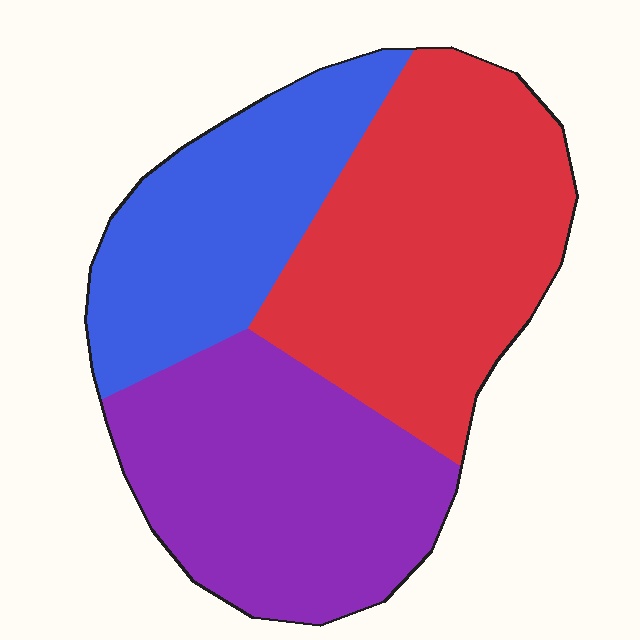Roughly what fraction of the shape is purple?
Purple takes up about one third (1/3) of the shape.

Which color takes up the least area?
Blue, at roughly 25%.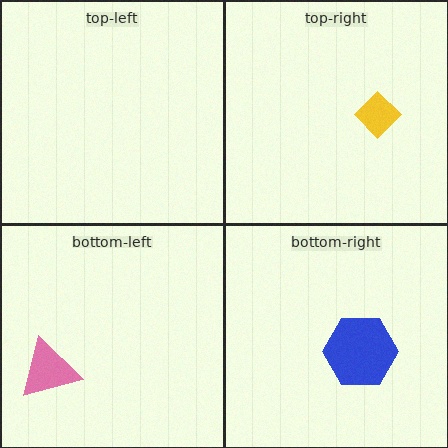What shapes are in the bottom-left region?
The pink triangle.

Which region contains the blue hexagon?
The bottom-right region.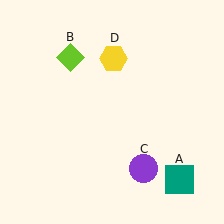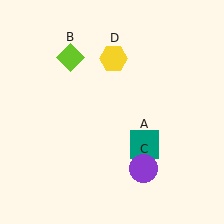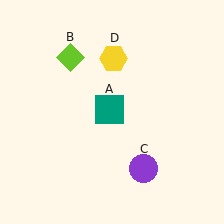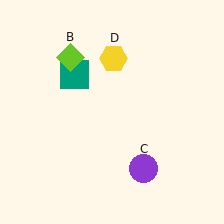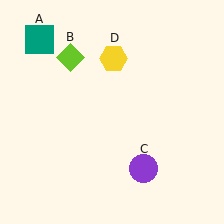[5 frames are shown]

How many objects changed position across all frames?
1 object changed position: teal square (object A).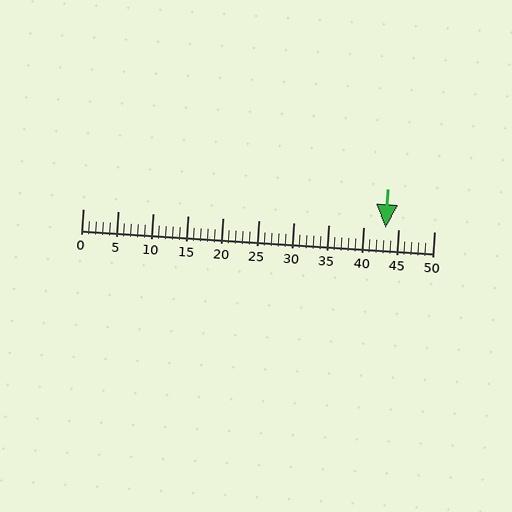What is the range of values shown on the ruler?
The ruler shows values from 0 to 50.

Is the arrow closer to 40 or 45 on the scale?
The arrow is closer to 45.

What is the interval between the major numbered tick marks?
The major tick marks are spaced 5 units apart.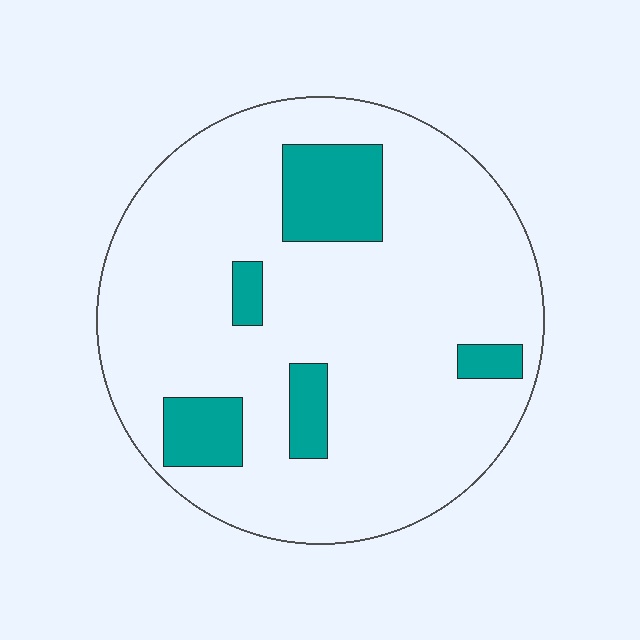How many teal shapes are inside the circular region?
5.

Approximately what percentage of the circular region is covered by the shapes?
Approximately 15%.